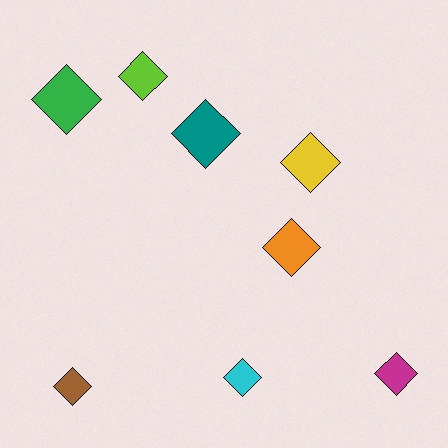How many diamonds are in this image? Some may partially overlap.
There are 8 diamonds.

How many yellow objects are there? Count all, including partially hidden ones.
There is 1 yellow object.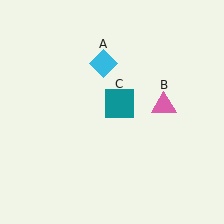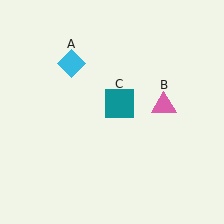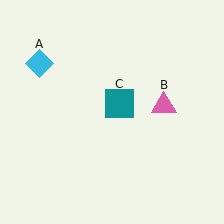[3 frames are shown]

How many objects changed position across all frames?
1 object changed position: cyan diamond (object A).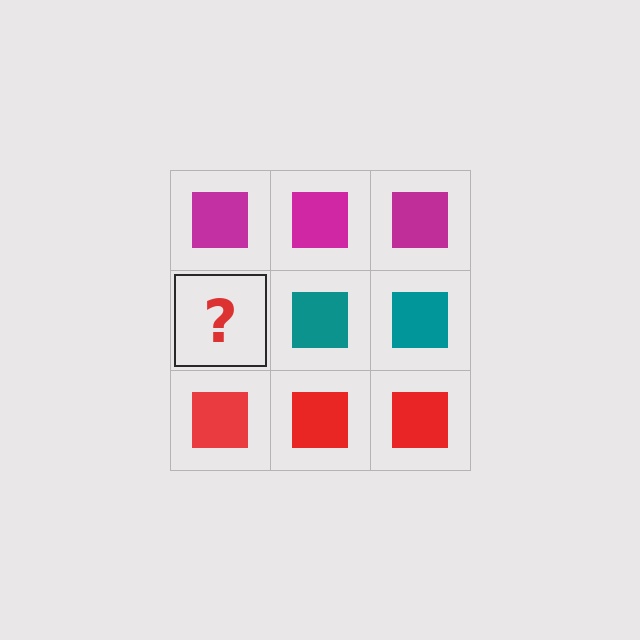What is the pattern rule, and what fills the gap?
The rule is that each row has a consistent color. The gap should be filled with a teal square.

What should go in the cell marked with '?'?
The missing cell should contain a teal square.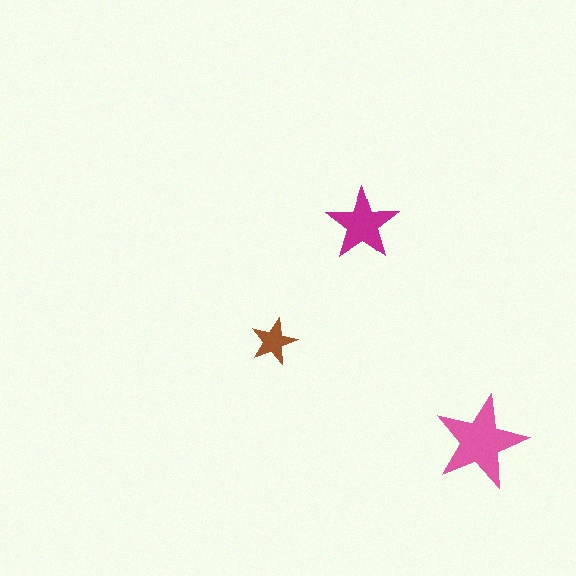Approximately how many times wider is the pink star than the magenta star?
About 1.5 times wider.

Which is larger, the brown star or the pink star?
The pink one.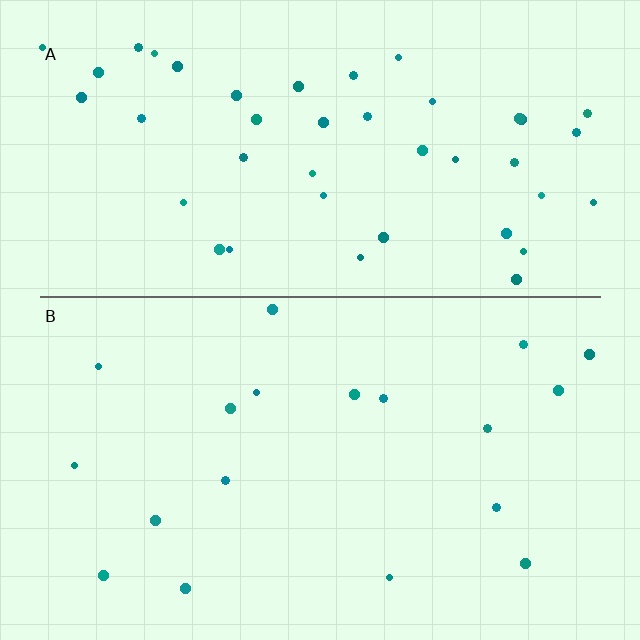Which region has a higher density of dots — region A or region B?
A (the top).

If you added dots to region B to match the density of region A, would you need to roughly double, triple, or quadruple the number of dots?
Approximately double.